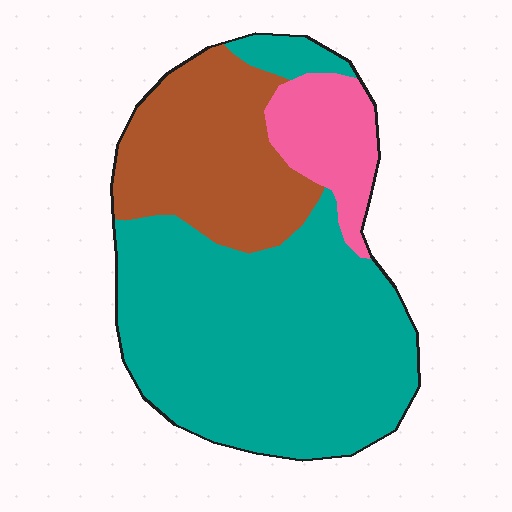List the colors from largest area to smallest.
From largest to smallest: teal, brown, pink.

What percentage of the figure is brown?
Brown covers around 25% of the figure.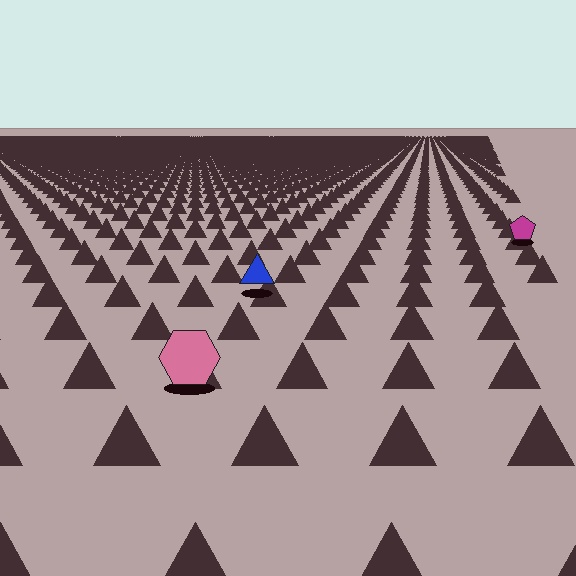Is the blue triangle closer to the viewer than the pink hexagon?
No. The pink hexagon is closer — you can tell from the texture gradient: the ground texture is coarser near it.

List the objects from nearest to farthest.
From nearest to farthest: the pink hexagon, the blue triangle, the magenta pentagon.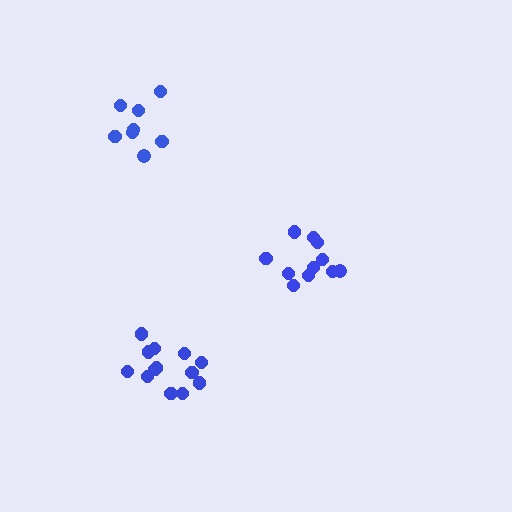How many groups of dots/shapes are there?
There are 3 groups.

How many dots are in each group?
Group 1: 8 dots, Group 2: 11 dots, Group 3: 13 dots (32 total).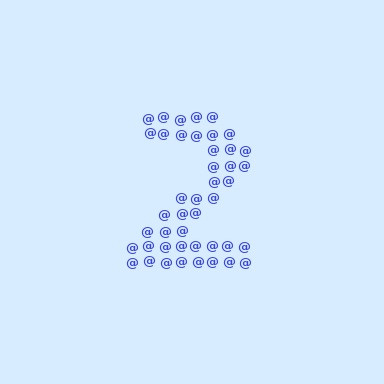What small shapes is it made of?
It is made of small at signs.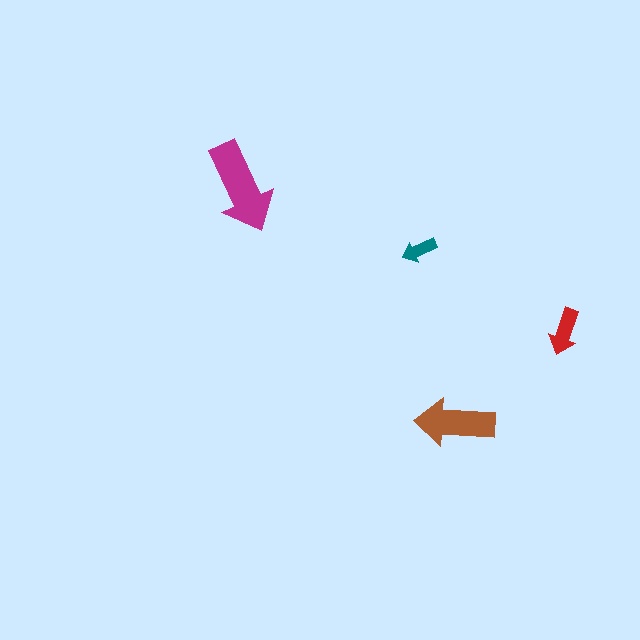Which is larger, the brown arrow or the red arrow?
The brown one.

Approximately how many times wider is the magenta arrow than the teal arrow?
About 2.5 times wider.